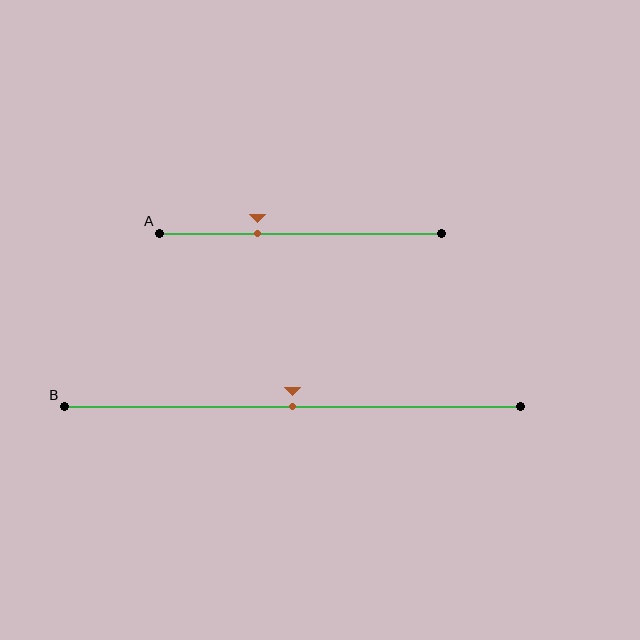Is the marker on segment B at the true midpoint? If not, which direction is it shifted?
Yes, the marker on segment B is at the true midpoint.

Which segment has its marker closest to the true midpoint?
Segment B has its marker closest to the true midpoint.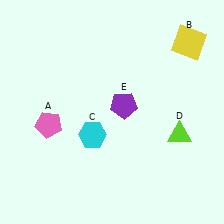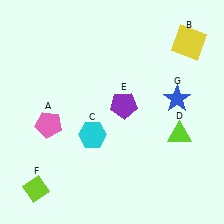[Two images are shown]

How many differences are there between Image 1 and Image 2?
There are 2 differences between the two images.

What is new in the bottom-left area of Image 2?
A lime diamond (F) was added in the bottom-left area of Image 2.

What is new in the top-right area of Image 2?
A blue star (G) was added in the top-right area of Image 2.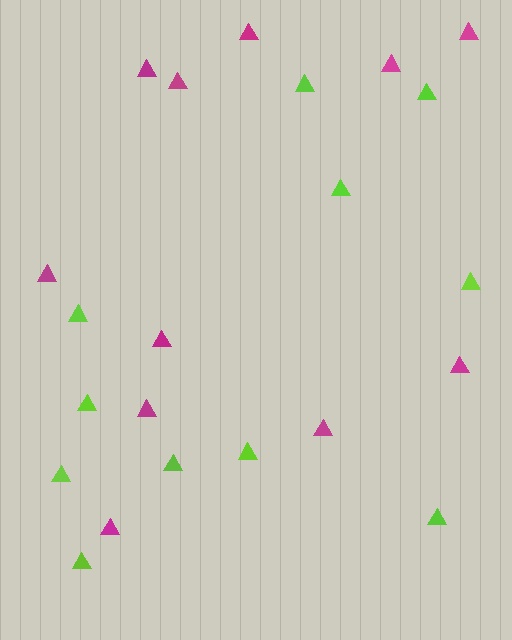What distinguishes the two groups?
There are 2 groups: one group of lime triangles (11) and one group of magenta triangles (11).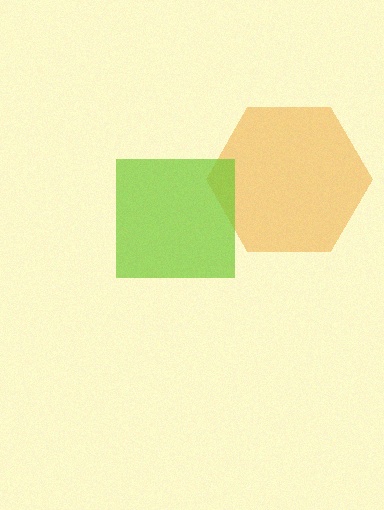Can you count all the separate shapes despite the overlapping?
Yes, there are 2 separate shapes.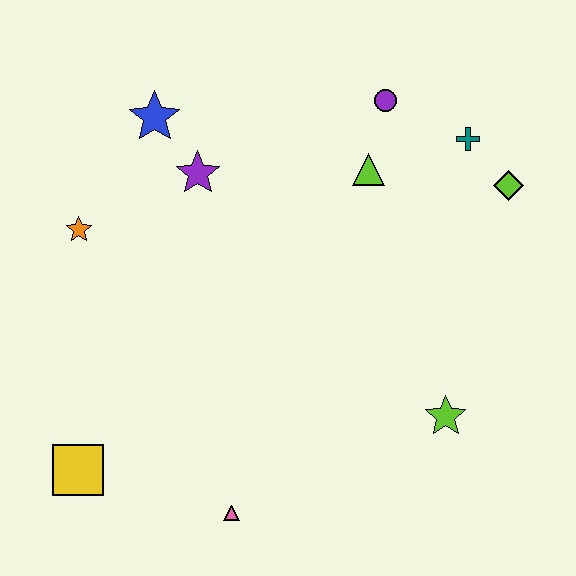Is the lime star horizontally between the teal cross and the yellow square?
Yes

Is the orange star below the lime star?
No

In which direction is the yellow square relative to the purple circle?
The yellow square is below the purple circle.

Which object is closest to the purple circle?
The lime triangle is closest to the purple circle.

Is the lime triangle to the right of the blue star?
Yes